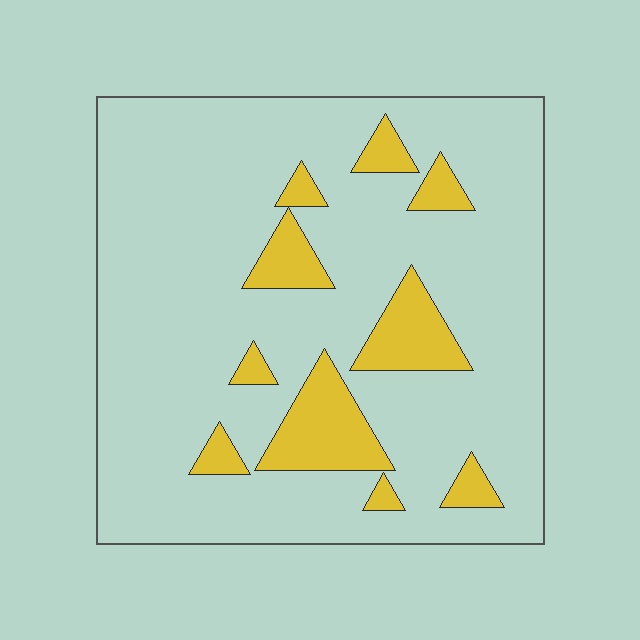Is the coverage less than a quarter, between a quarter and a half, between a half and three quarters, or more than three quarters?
Less than a quarter.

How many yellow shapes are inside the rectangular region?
10.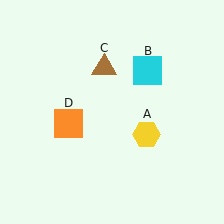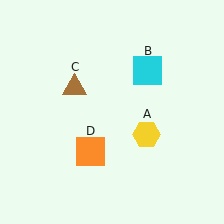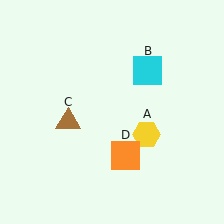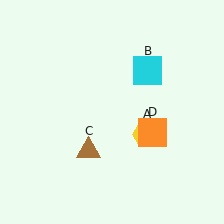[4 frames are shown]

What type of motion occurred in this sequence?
The brown triangle (object C), orange square (object D) rotated counterclockwise around the center of the scene.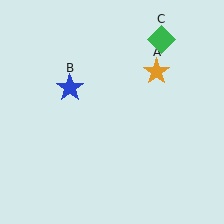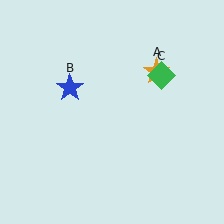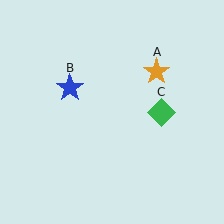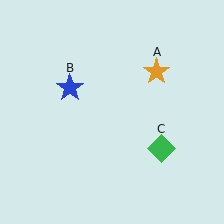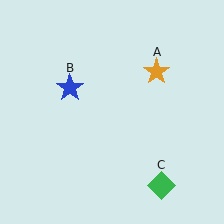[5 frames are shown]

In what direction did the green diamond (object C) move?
The green diamond (object C) moved down.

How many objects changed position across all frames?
1 object changed position: green diamond (object C).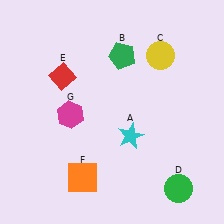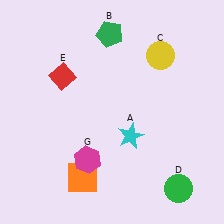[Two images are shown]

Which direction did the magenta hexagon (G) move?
The magenta hexagon (G) moved down.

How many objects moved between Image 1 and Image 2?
2 objects moved between the two images.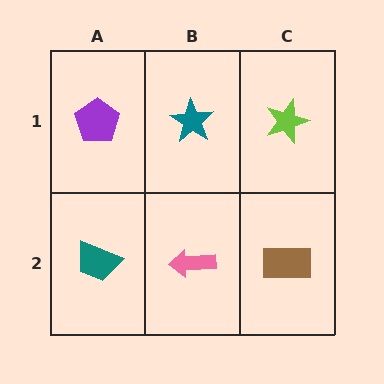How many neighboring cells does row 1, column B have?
3.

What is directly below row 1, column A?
A teal trapezoid.